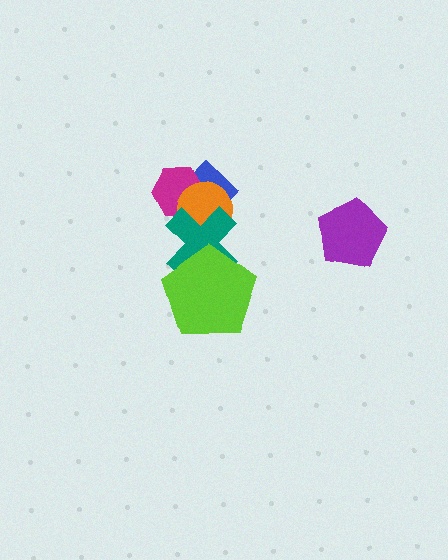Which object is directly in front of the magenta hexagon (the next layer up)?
The orange circle is directly in front of the magenta hexagon.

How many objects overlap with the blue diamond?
3 objects overlap with the blue diamond.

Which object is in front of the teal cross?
The lime pentagon is in front of the teal cross.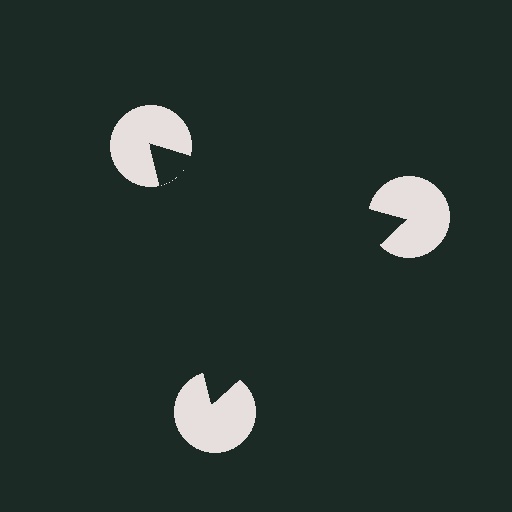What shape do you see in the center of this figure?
An illusory triangle — its edges are inferred from the aligned wedge cuts in the pac-man discs, not physically drawn.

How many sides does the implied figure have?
3 sides.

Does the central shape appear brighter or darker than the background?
It typically appears slightly darker than the background, even though no actual brightness change is drawn.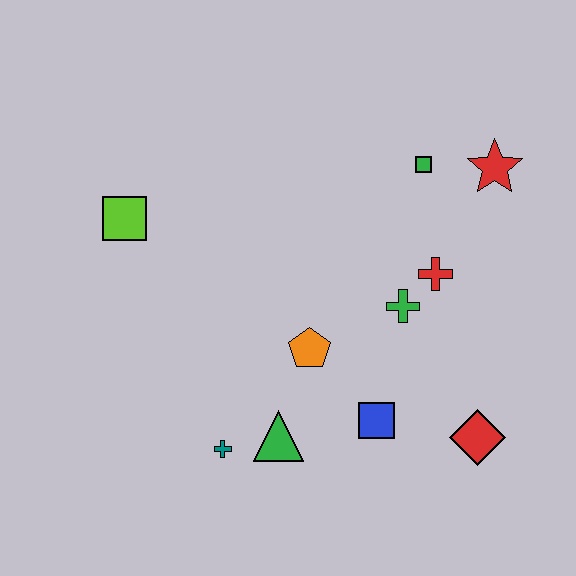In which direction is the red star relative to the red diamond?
The red star is above the red diamond.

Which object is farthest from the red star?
The teal cross is farthest from the red star.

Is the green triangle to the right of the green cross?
No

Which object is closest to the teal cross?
The green triangle is closest to the teal cross.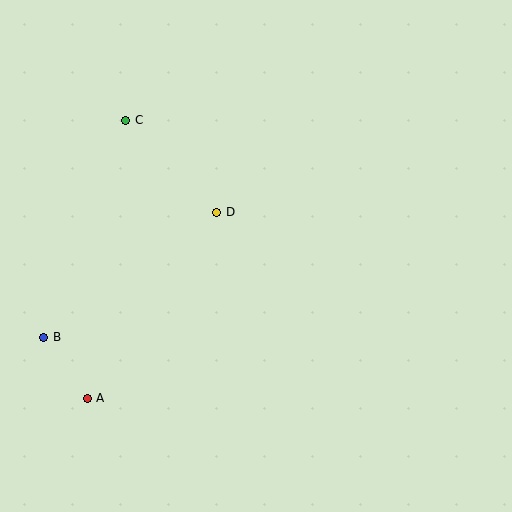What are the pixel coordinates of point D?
Point D is at (217, 212).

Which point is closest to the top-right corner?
Point D is closest to the top-right corner.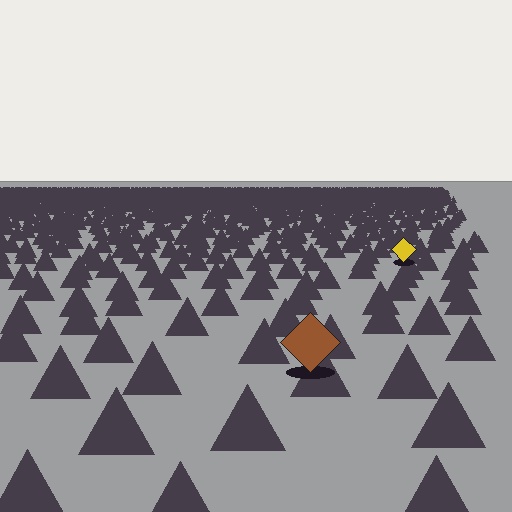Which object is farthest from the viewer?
The yellow diamond is farthest from the viewer. It appears smaller and the ground texture around it is denser.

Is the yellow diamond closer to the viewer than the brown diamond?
No. The brown diamond is closer — you can tell from the texture gradient: the ground texture is coarser near it.